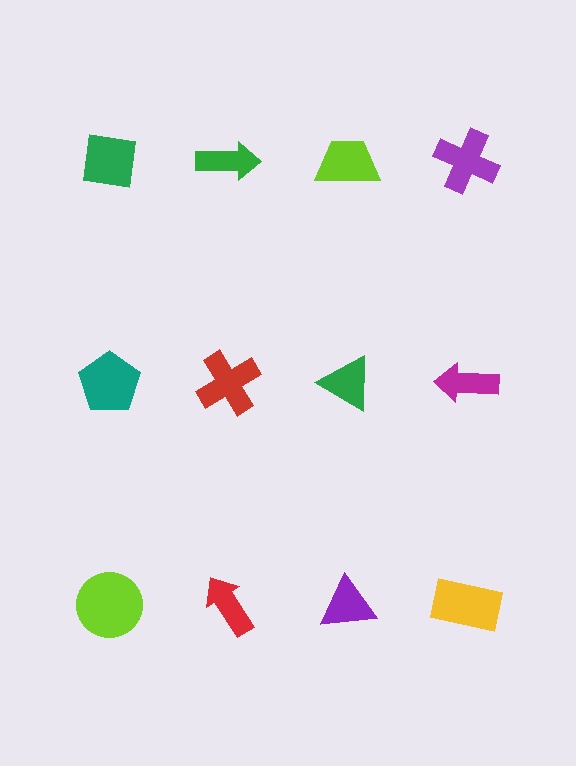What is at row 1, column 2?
A green arrow.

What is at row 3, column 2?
A red arrow.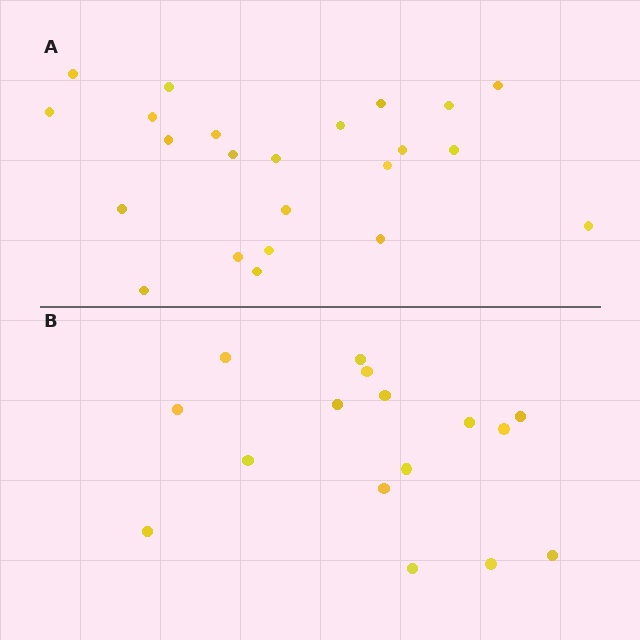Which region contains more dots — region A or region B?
Region A (the top region) has more dots.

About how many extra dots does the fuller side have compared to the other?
Region A has roughly 8 or so more dots than region B.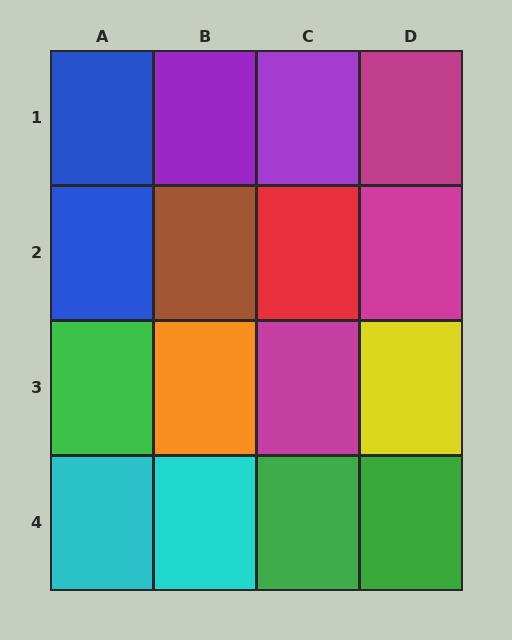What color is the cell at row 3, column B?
Orange.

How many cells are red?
1 cell is red.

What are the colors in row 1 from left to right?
Blue, purple, purple, magenta.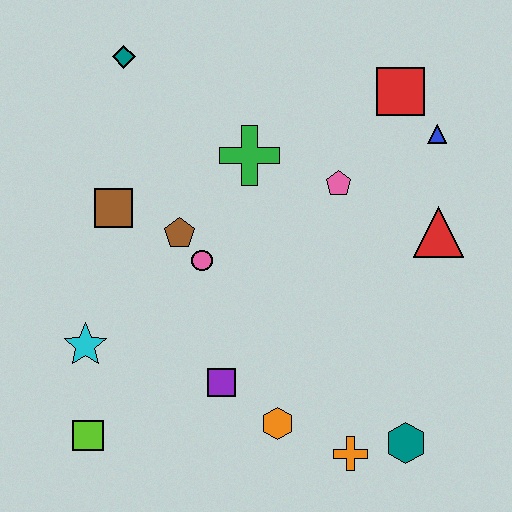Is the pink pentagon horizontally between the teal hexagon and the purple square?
Yes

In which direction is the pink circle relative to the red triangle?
The pink circle is to the left of the red triangle.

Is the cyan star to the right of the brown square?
No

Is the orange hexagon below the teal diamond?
Yes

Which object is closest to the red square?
The blue triangle is closest to the red square.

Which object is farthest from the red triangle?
The lime square is farthest from the red triangle.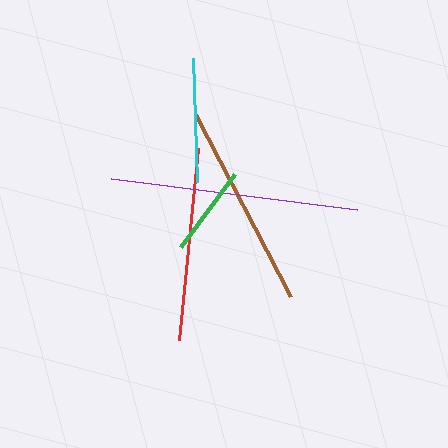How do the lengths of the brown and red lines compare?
The brown and red lines are approximately the same length.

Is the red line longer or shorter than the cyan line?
The red line is longer than the cyan line.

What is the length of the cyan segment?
The cyan segment is approximately 125 pixels long.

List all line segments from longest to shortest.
From longest to shortest: purple, brown, red, cyan, green.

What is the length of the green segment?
The green segment is approximately 91 pixels long.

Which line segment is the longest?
The purple line is the longest at approximately 248 pixels.